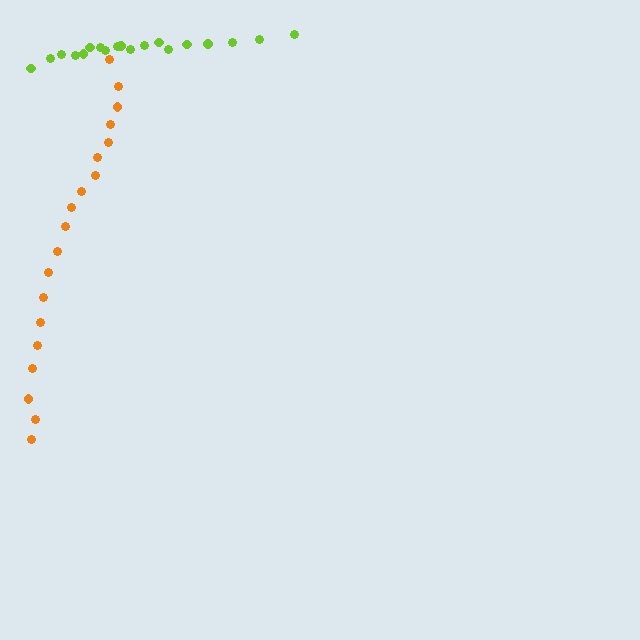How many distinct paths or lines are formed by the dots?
There are 2 distinct paths.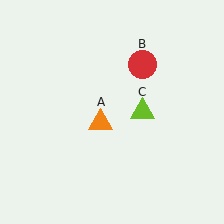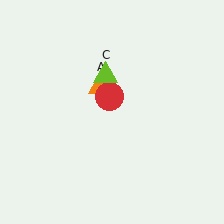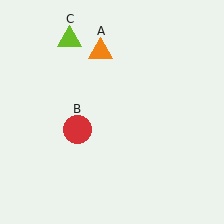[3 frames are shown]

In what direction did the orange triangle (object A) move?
The orange triangle (object A) moved up.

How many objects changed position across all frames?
3 objects changed position: orange triangle (object A), red circle (object B), lime triangle (object C).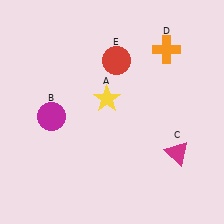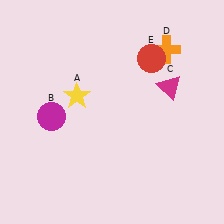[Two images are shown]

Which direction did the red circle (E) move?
The red circle (E) moved right.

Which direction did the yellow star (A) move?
The yellow star (A) moved left.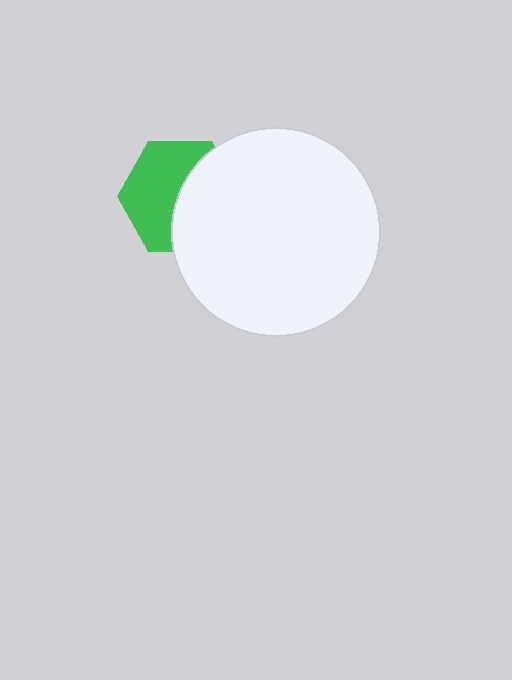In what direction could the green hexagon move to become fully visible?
The green hexagon could move left. That would shift it out from behind the white circle entirely.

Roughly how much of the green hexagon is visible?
About half of it is visible (roughly 53%).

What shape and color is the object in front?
The object in front is a white circle.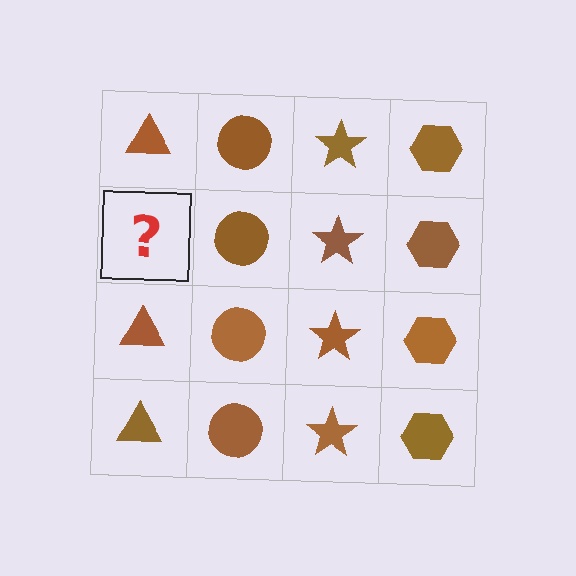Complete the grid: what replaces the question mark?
The question mark should be replaced with a brown triangle.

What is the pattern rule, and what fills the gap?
The rule is that each column has a consistent shape. The gap should be filled with a brown triangle.